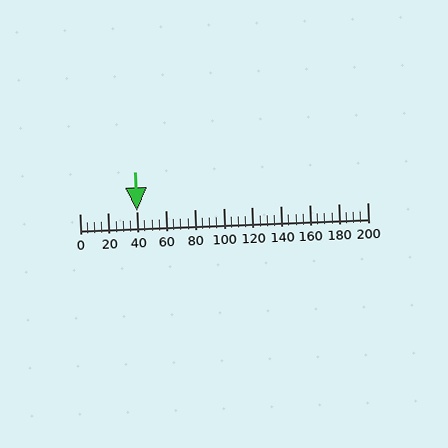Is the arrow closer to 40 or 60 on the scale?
The arrow is closer to 40.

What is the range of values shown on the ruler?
The ruler shows values from 0 to 200.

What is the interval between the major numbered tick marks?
The major tick marks are spaced 20 units apart.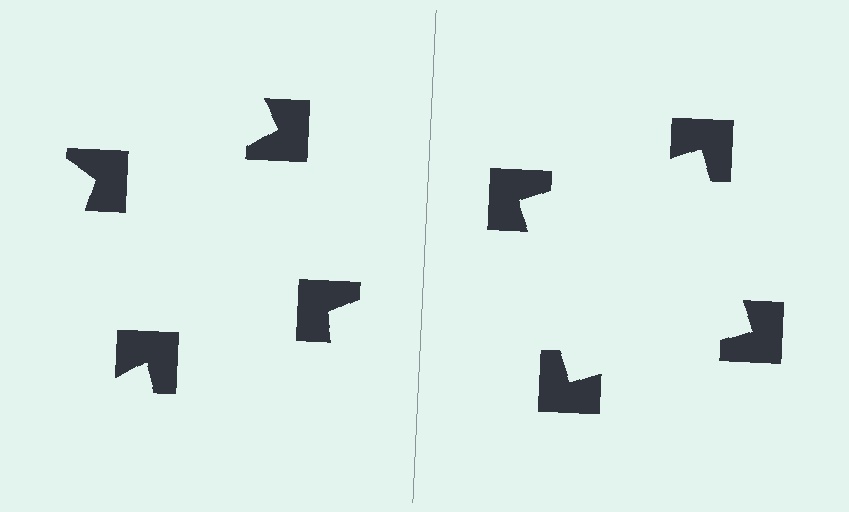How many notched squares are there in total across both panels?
8 — 4 on each side.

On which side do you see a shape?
An illusory square appears on the right side. On the left side the wedge cuts are rotated, so no coherent shape forms.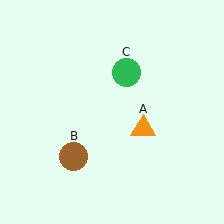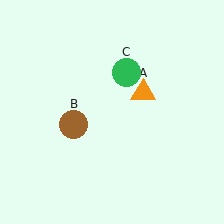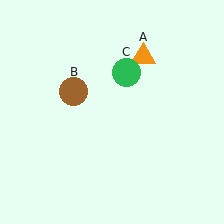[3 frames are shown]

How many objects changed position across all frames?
2 objects changed position: orange triangle (object A), brown circle (object B).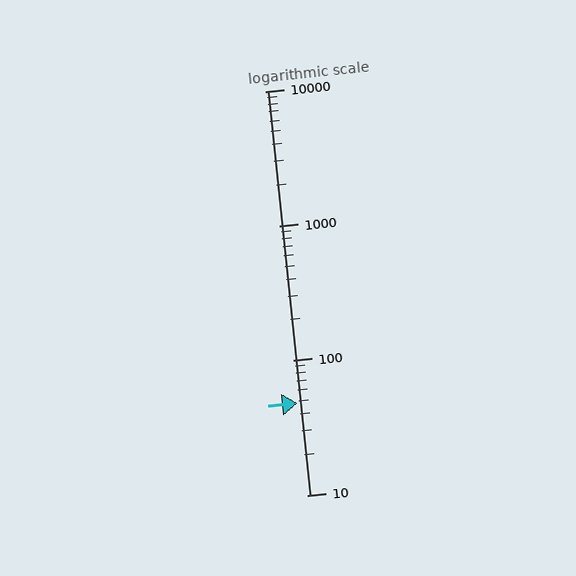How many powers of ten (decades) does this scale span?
The scale spans 3 decades, from 10 to 10000.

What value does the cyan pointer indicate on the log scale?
The pointer indicates approximately 48.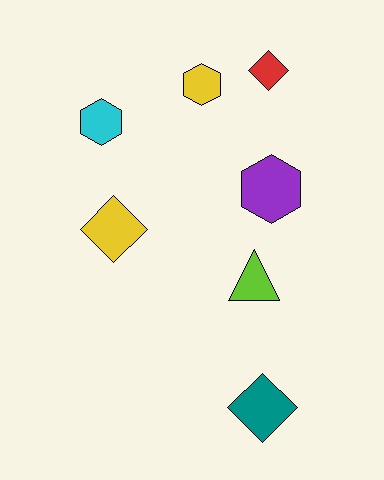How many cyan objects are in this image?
There is 1 cyan object.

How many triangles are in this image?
There is 1 triangle.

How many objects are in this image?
There are 7 objects.